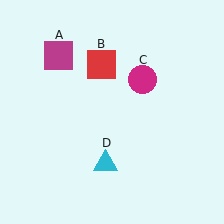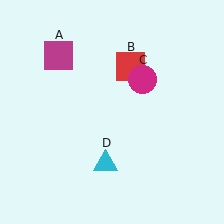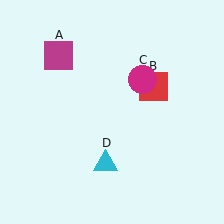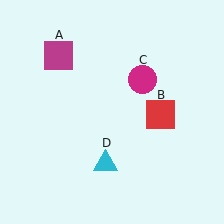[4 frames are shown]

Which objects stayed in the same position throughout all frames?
Magenta square (object A) and magenta circle (object C) and cyan triangle (object D) remained stationary.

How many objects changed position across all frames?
1 object changed position: red square (object B).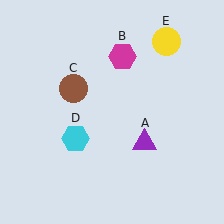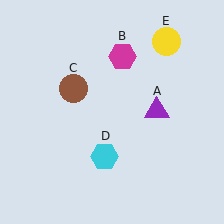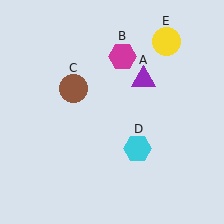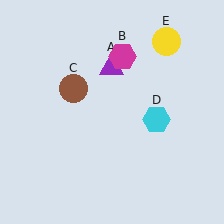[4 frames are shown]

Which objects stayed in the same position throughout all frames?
Magenta hexagon (object B) and brown circle (object C) and yellow circle (object E) remained stationary.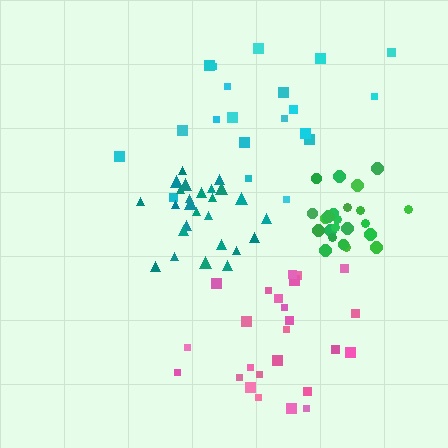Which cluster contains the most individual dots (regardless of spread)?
Teal (26).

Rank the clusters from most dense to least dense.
green, teal, pink, cyan.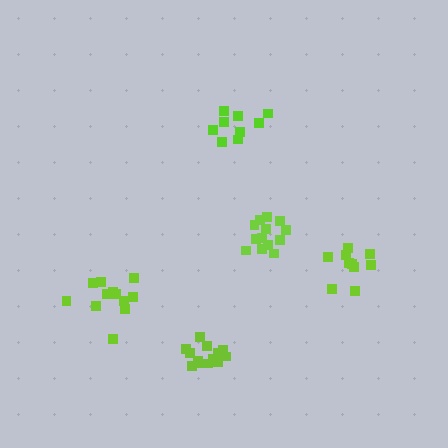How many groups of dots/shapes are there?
There are 5 groups.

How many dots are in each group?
Group 1: 14 dots, Group 2: 13 dots, Group 3: 13 dots, Group 4: 9 dots, Group 5: 10 dots (59 total).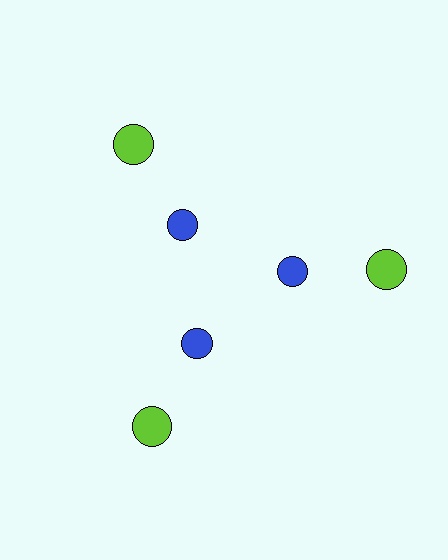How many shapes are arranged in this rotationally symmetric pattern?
There are 6 shapes, arranged in 3 groups of 2.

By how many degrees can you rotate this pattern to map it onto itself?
The pattern maps onto itself every 120 degrees of rotation.